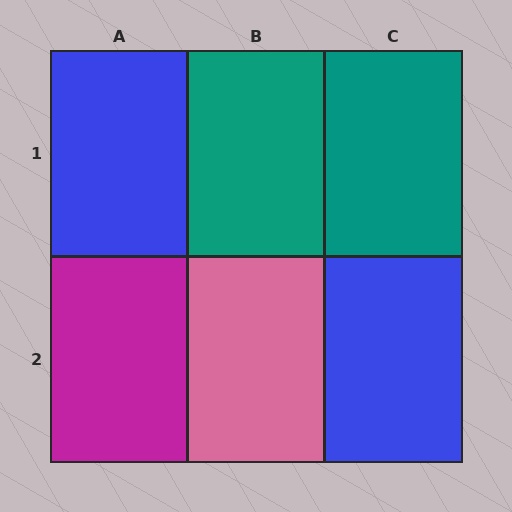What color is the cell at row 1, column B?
Teal.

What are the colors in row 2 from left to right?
Magenta, pink, blue.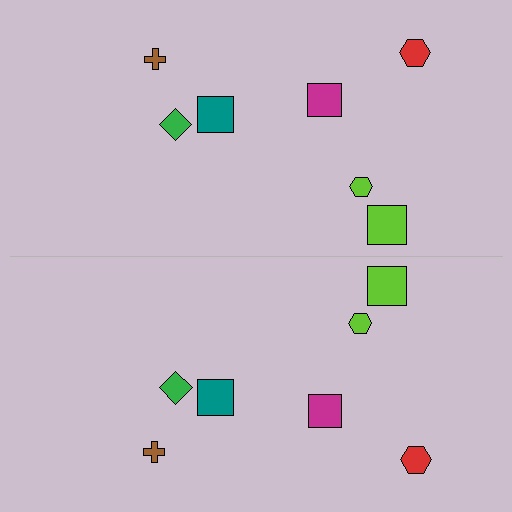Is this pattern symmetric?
Yes, this pattern has bilateral (reflection) symmetry.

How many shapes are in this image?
There are 14 shapes in this image.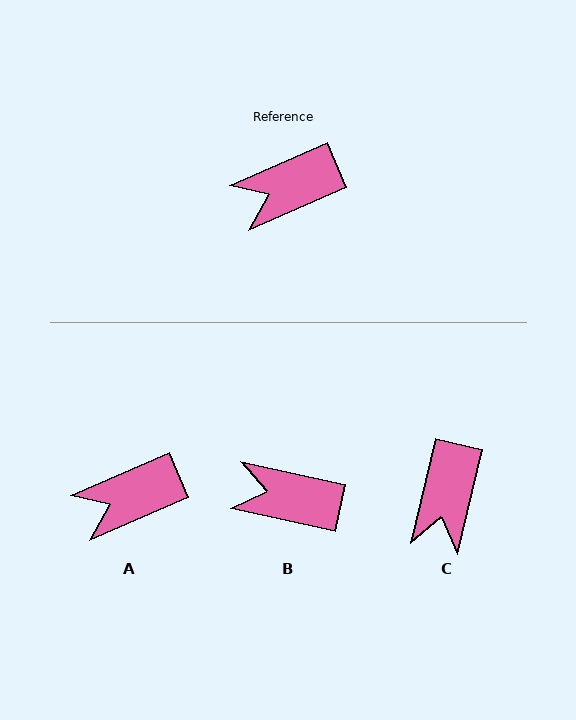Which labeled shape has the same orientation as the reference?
A.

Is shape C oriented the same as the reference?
No, it is off by about 53 degrees.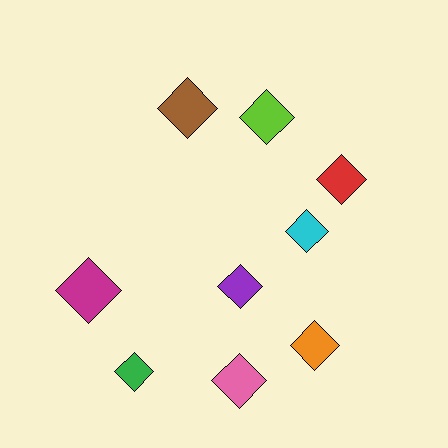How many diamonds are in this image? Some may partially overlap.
There are 9 diamonds.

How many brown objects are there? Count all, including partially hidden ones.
There is 1 brown object.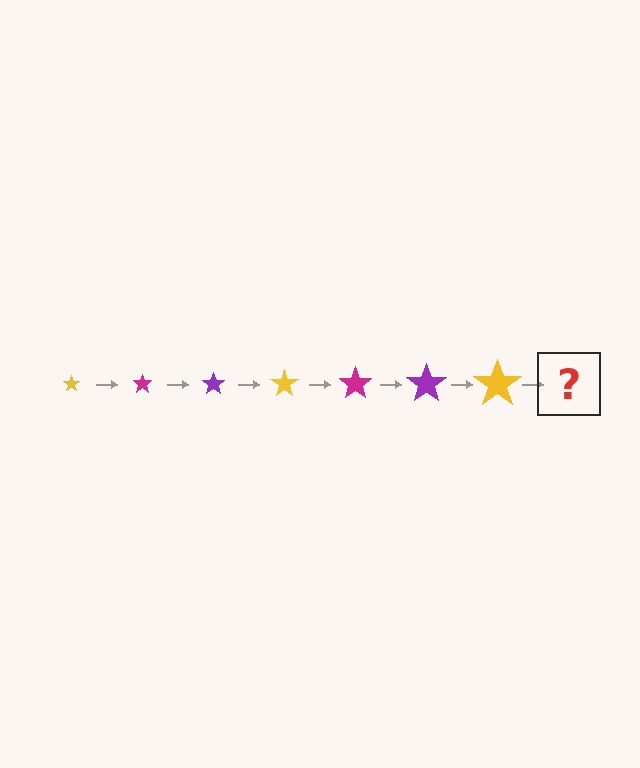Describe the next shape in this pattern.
It should be a magenta star, larger than the previous one.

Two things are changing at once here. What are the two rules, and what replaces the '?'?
The two rules are that the star grows larger each step and the color cycles through yellow, magenta, and purple. The '?' should be a magenta star, larger than the previous one.